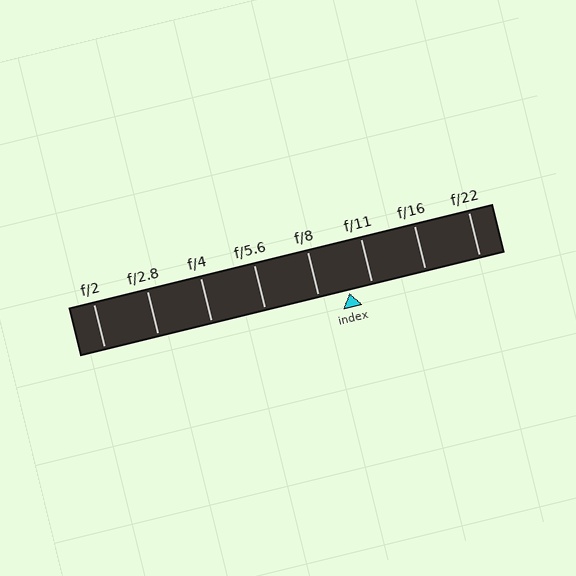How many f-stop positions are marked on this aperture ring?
There are 8 f-stop positions marked.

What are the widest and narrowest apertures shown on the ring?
The widest aperture shown is f/2 and the narrowest is f/22.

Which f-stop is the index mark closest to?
The index mark is closest to f/11.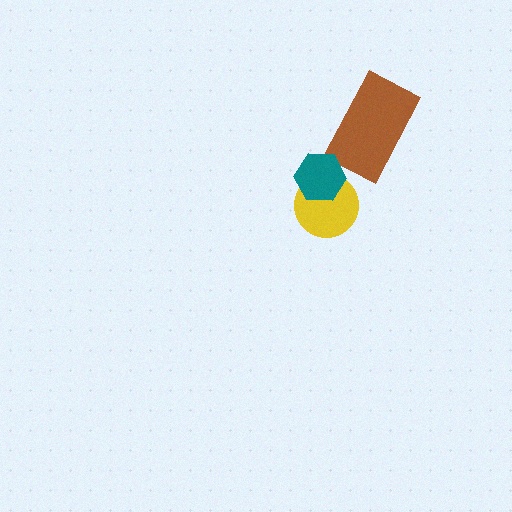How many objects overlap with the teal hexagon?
1 object overlaps with the teal hexagon.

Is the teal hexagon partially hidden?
No, no other shape covers it.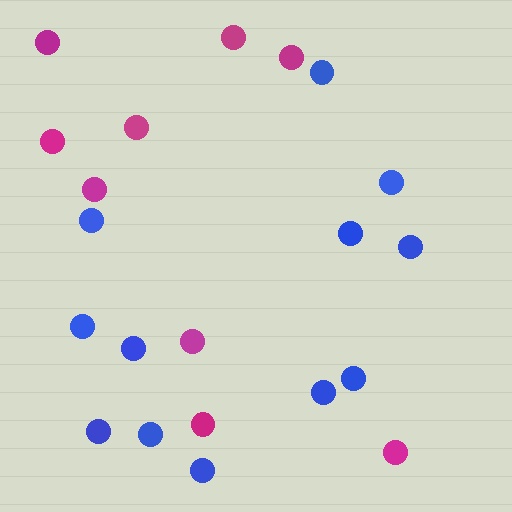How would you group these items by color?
There are 2 groups: one group of blue circles (12) and one group of magenta circles (9).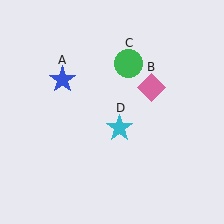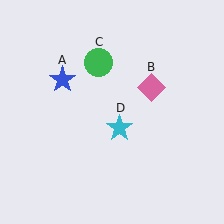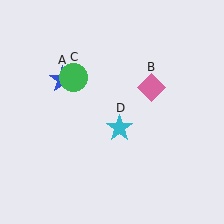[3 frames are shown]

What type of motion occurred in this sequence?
The green circle (object C) rotated counterclockwise around the center of the scene.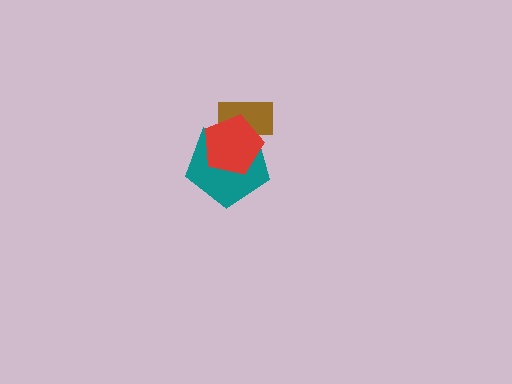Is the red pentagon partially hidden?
No, no other shape covers it.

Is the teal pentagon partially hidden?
Yes, it is partially covered by another shape.